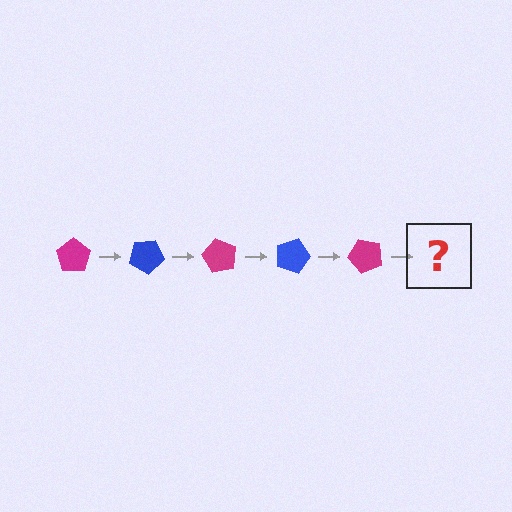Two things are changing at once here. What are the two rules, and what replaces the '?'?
The two rules are that it rotates 30 degrees each step and the color cycles through magenta and blue. The '?' should be a blue pentagon, rotated 150 degrees from the start.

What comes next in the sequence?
The next element should be a blue pentagon, rotated 150 degrees from the start.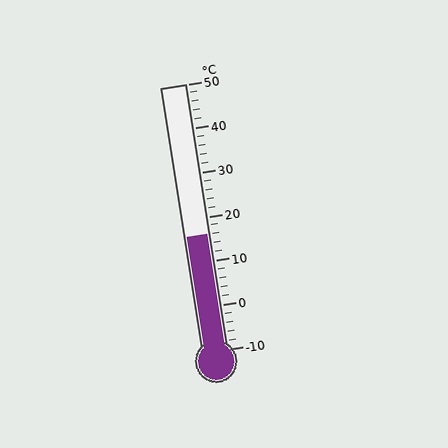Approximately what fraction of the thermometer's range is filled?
The thermometer is filled to approximately 45% of its range.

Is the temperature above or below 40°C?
The temperature is below 40°C.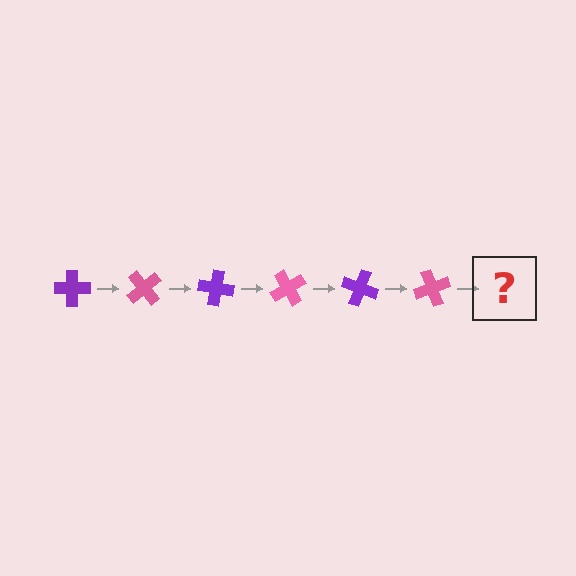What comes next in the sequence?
The next element should be a purple cross, rotated 300 degrees from the start.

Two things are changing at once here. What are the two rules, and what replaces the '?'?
The two rules are that it rotates 50 degrees each step and the color cycles through purple and pink. The '?' should be a purple cross, rotated 300 degrees from the start.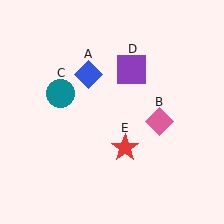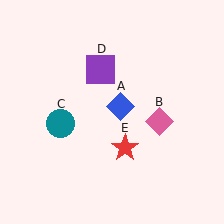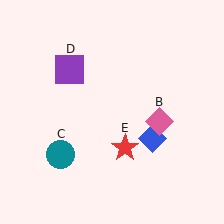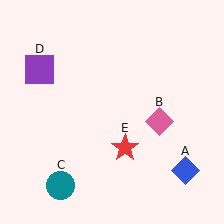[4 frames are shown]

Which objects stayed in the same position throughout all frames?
Pink diamond (object B) and red star (object E) remained stationary.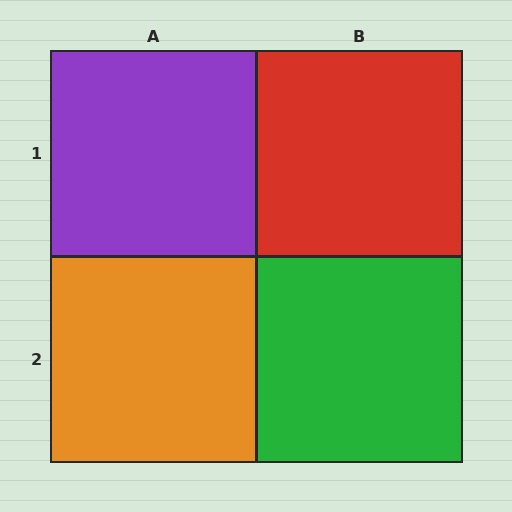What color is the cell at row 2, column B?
Green.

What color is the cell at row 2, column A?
Orange.